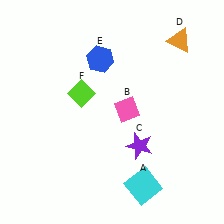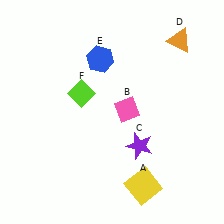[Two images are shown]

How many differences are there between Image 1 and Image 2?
There is 1 difference between the two images.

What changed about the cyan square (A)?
In Image 1, A is cyan. In Image 2, it changed to yellow.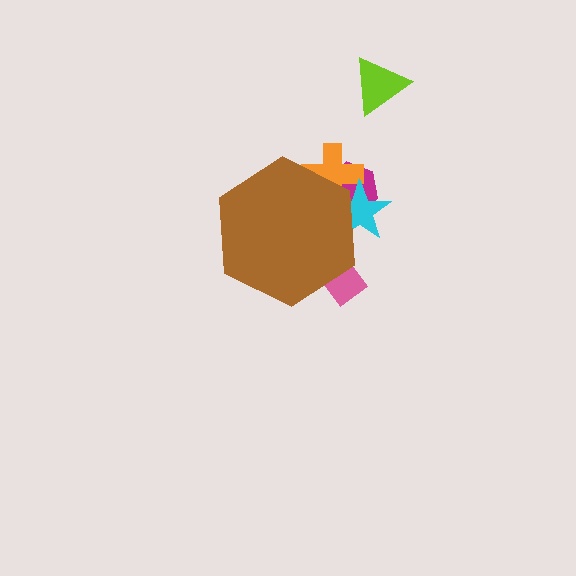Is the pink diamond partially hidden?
Yes, the pink diamond is partially hidden behind the brown hexagon.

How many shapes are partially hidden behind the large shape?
4 shapes are partially hidden.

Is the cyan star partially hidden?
Yes, the cyan star is partially hidden behind the brown hexagon.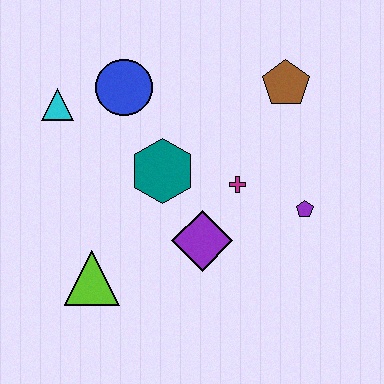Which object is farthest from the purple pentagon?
The cyan triangle is farthest from the purple pentagon.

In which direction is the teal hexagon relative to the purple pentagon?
The teal hexagon is to the left of the purple pentagon.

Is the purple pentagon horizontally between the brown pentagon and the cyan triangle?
No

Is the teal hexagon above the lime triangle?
Yes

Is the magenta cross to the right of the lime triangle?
Yes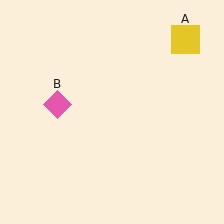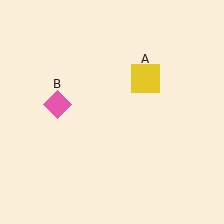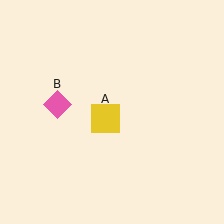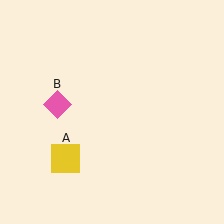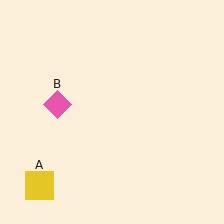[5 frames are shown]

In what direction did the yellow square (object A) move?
The yellow square (object A) moved down and to the left.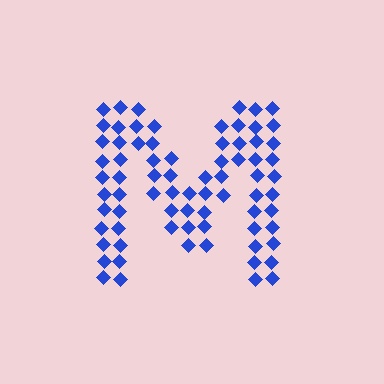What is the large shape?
The large shape is the letter M.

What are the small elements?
The small elements are diamonds.